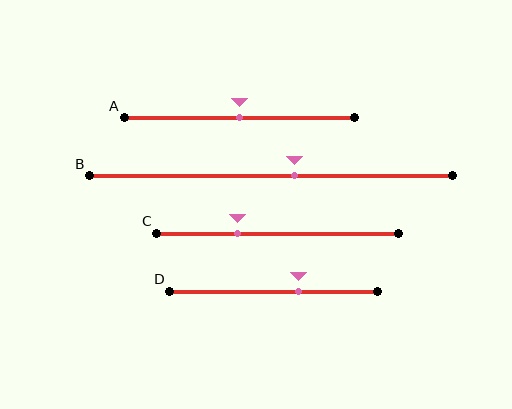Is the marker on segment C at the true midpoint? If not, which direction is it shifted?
No, the marker on segment C is shifted to the left by about 17% of the segment length.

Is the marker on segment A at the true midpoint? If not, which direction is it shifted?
Yes, the marker on segment A is at the true midpoint.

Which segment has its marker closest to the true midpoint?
Segment A has its marker closest to the true midpoint.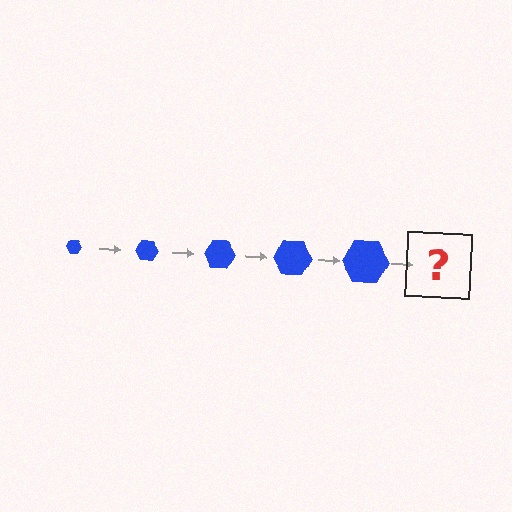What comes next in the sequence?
The next element should be a blue hexagon, larger than the previous one.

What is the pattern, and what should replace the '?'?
The pattern is that the hexagon gets progressively larger each step. The '?' should be a blue hexagon, larger than the previous one.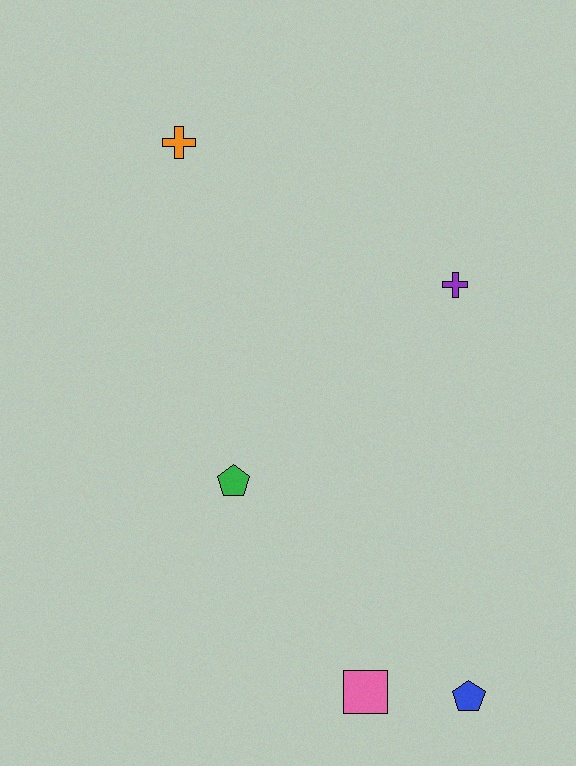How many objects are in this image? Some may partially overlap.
There are 5 objects.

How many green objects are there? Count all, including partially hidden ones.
There is 1 green object.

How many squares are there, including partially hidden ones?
There is 1 square.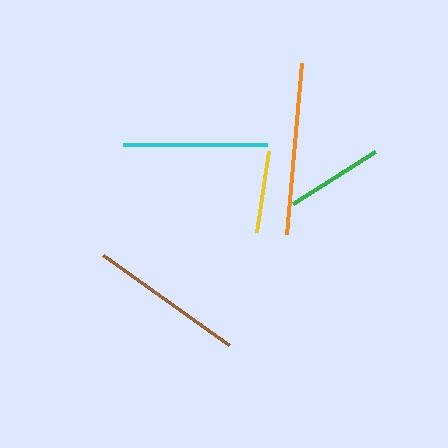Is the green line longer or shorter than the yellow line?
The green line is longer than the yellow line.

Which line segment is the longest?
The orange line is the longest at approximately 172 pixels.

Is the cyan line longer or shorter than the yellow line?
The cyan line is longer than the yellow line.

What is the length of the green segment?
The green segment is approximately 97 pixels long.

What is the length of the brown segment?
The brown segment is approximately 155 pixels long.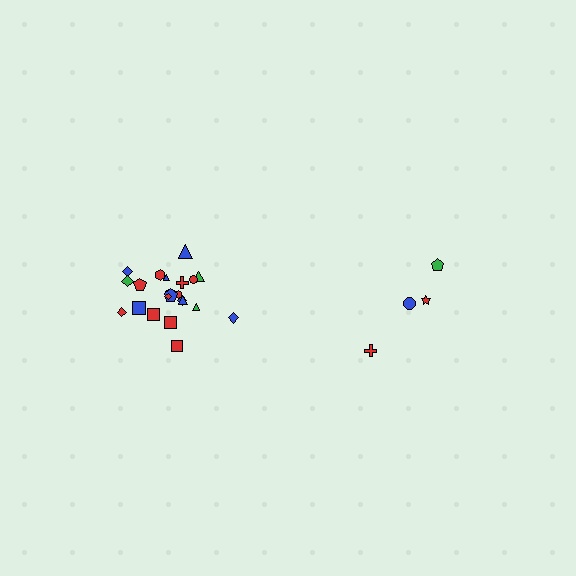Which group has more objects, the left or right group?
The left group.